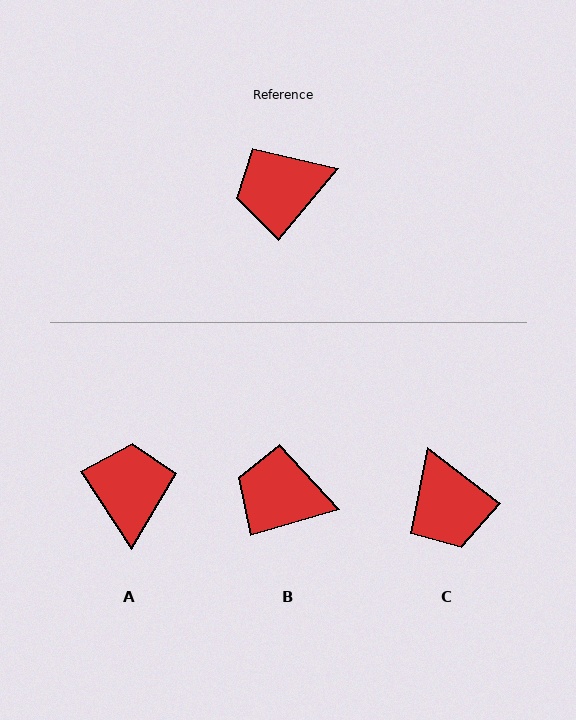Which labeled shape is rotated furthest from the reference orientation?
A, about 107 degrees away.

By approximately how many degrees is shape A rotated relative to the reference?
Approximately 107 degrees clockwise.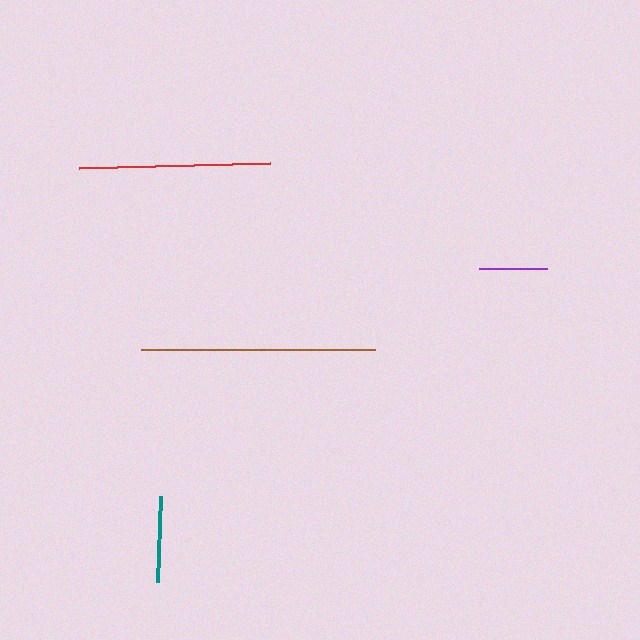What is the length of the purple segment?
The purple segment is approximately 68 pixels long.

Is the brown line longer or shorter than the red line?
The brown line is longer than the red line.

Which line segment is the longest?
The brown line is the longest at approximately 234 pixels.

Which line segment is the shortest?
The purple line is the shortest at approximately 68 pixels.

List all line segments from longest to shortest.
From longest to shortest: brown, red, teal, purple.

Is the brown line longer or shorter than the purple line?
The brown line is longer than the purple line.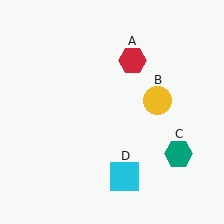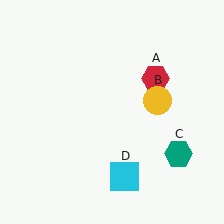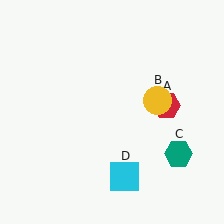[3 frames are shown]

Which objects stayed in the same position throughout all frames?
Yellow circle (object B) and teal hexagon (object C) and cyan square (object D) remained stationary.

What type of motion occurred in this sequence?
The red hexagon (object A) rotated clockwise around the center of the scene.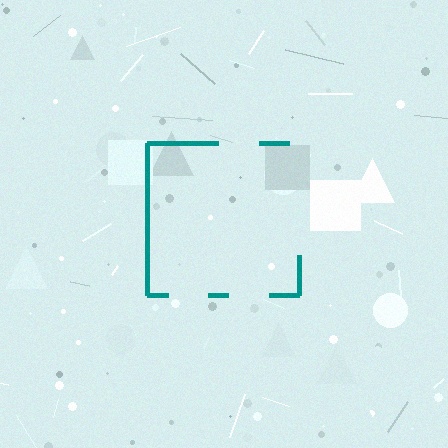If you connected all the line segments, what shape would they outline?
They would outline a square.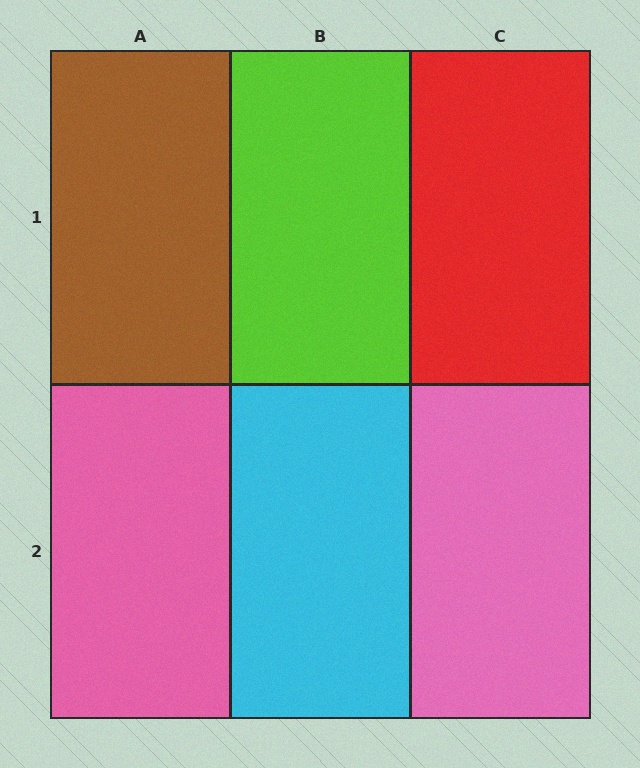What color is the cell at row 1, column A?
Brown.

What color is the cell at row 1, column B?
Lime.